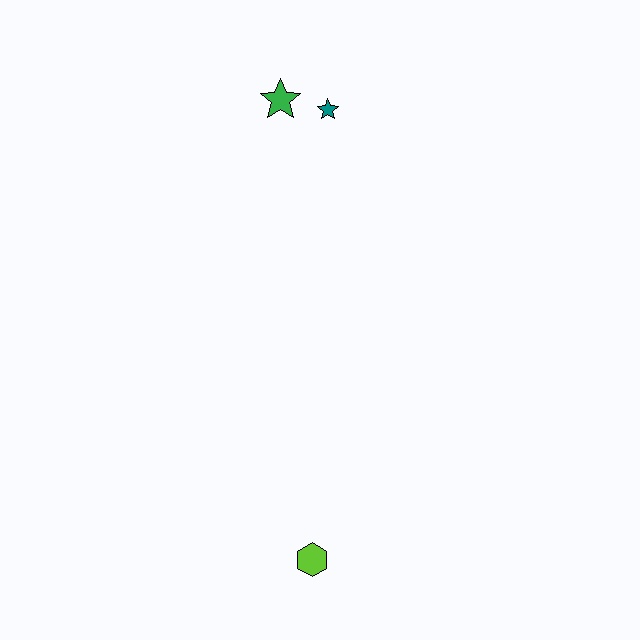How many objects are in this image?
There are 3 objects.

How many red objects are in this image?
There are no red objects.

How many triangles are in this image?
There are no triangles.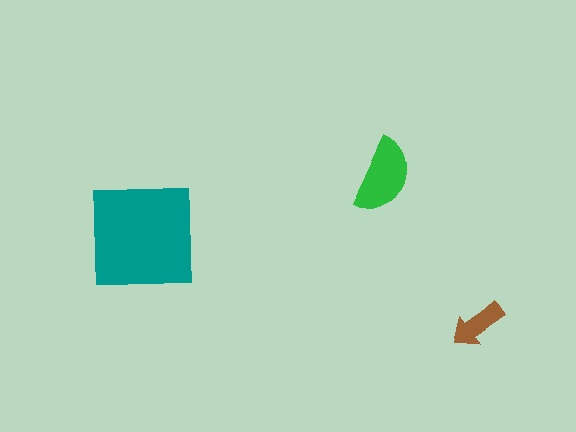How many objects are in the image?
There are 3 objects in the image.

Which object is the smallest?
The brown arrow.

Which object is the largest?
The teal square.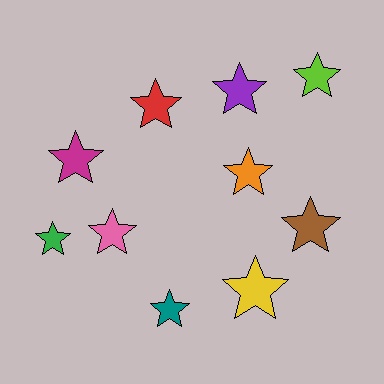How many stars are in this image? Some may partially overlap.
There are 10 stars.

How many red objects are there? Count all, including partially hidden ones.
There is 1 red object.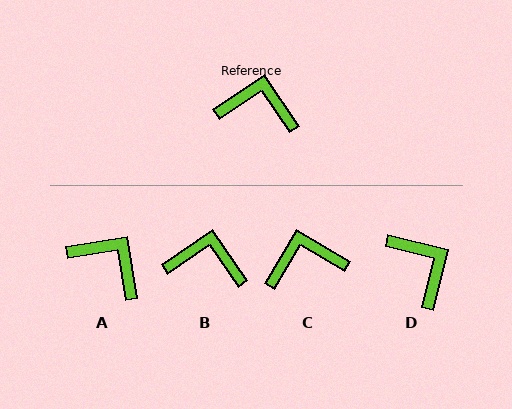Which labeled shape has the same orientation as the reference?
B.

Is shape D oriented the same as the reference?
No, it is off by about 48 degrees.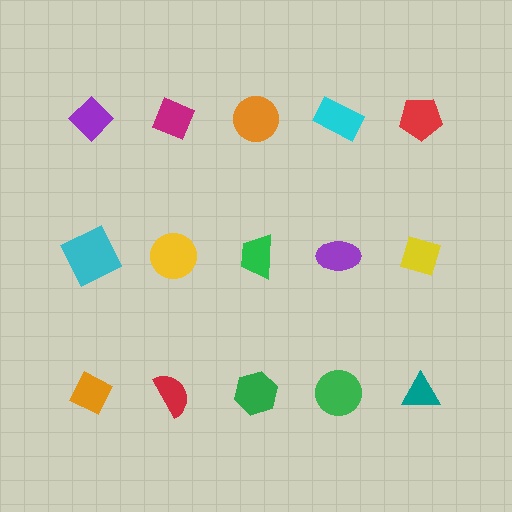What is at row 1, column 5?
A red pentagon.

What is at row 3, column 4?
A green circle.